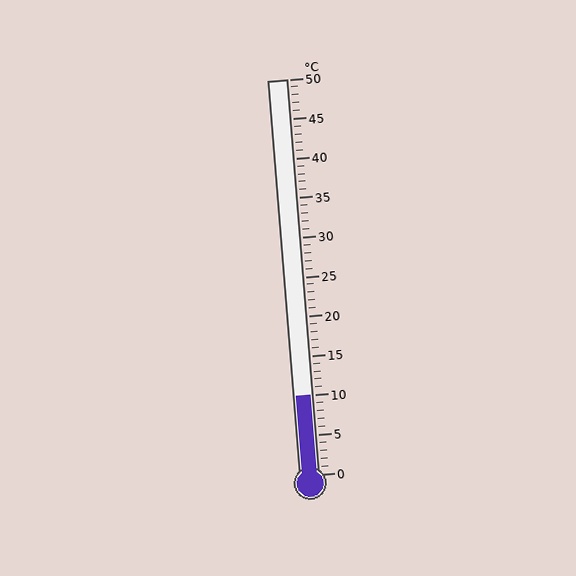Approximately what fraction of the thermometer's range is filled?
The thermometer is filled to approximately 20% of its range.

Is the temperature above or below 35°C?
The temperature is below 35°C.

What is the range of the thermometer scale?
The thermometer scale ranges from 0°C to 50°C.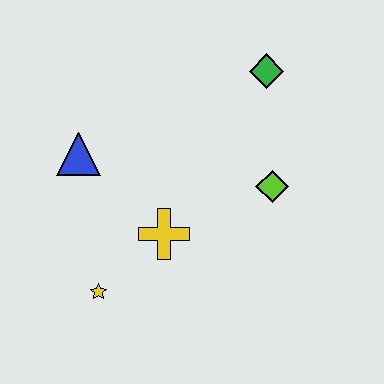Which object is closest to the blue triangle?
The yellow cross is closest to the blue triangle.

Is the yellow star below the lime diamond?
Yes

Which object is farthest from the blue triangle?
The green diamond is farthest from the blue triangle.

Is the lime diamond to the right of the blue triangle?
Yes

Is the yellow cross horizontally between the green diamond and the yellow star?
Yes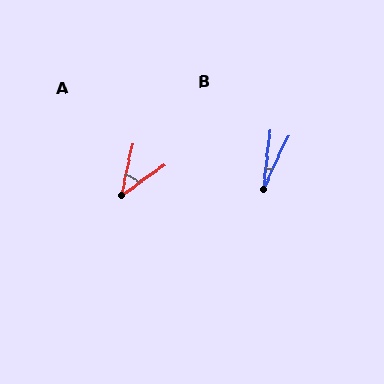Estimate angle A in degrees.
Approximately 42 degrees.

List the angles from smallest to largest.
B (18°), A (42°).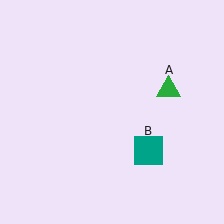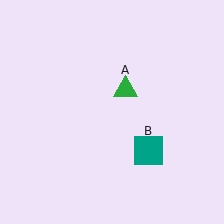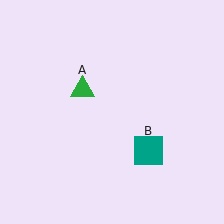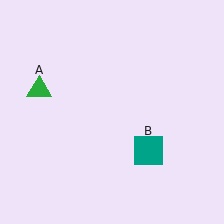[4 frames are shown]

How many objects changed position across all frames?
1 object changed position: green triangle (object A).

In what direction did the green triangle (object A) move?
The green triangle (object A) moved left.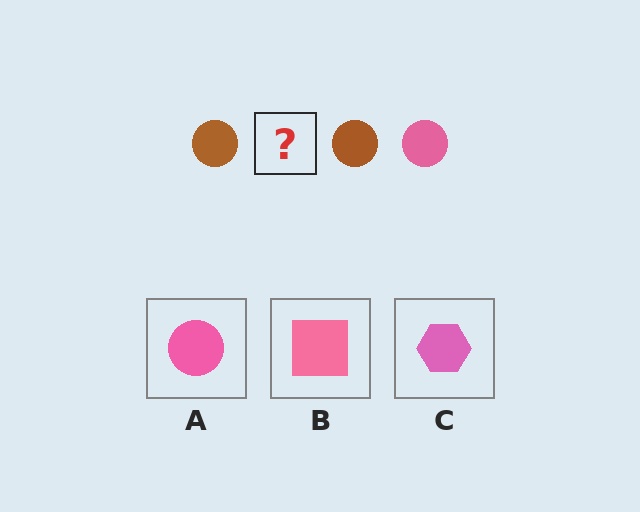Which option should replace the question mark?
Option A.